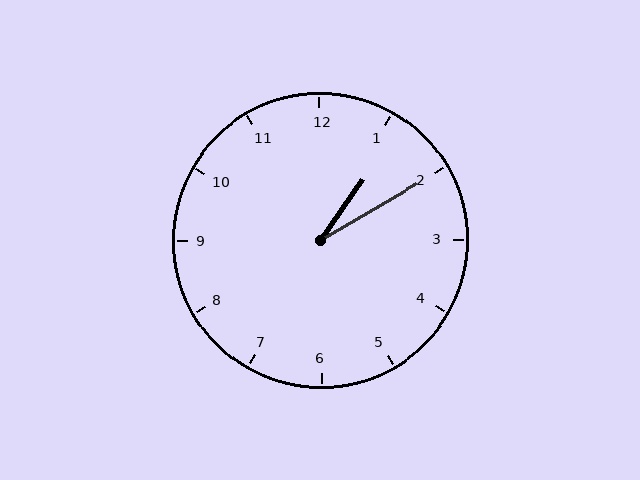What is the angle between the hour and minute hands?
Approximately 25 degrees.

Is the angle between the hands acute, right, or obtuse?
It is acute.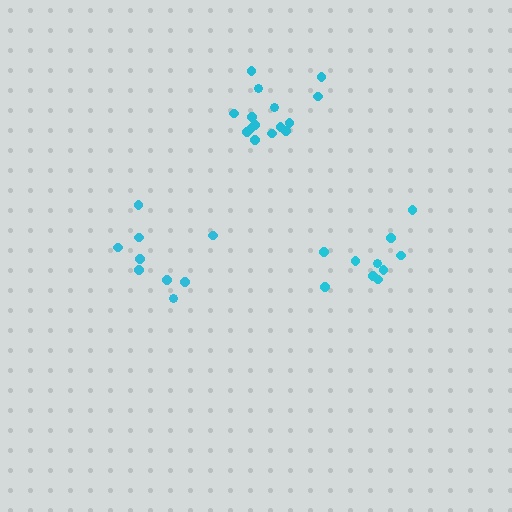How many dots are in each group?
Group 1: 15 dots, Group 2: 10 dots, Group 3: 9 dots (34 total).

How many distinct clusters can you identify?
There are 3 distinct clusters.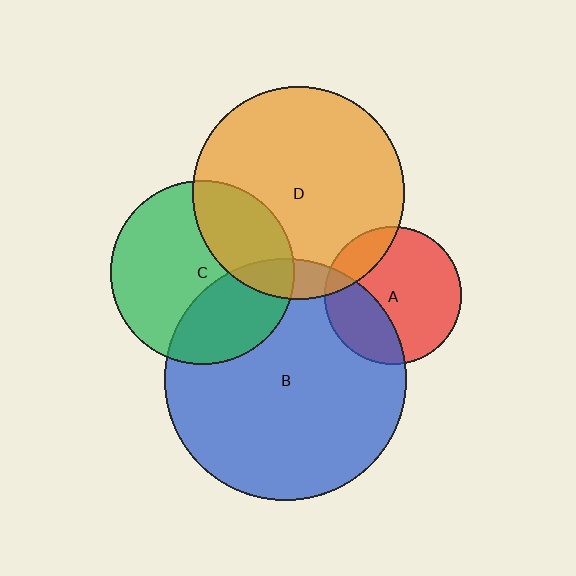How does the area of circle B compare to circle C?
Approximately 1.7 times.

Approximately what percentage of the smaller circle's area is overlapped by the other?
Approximately 10%.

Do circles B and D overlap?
Yes.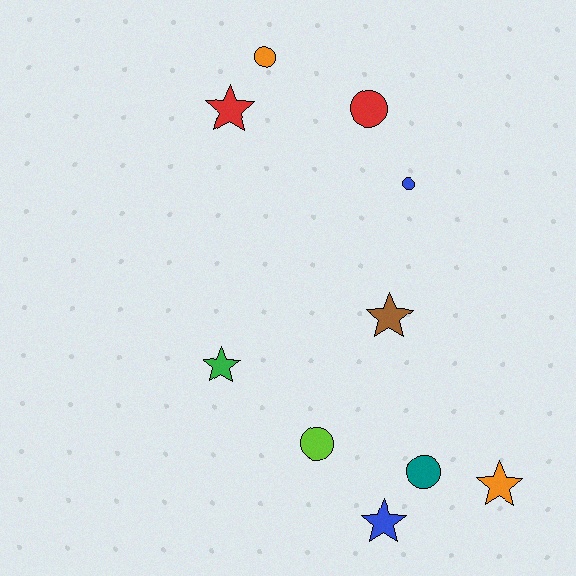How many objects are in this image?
There are 10 objects.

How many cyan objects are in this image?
There are no cyan objects.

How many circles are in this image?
There are 5 circles.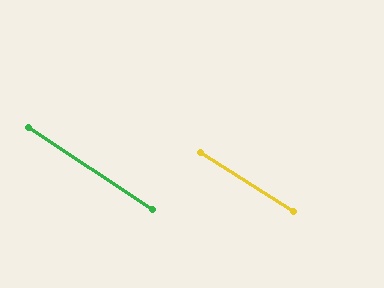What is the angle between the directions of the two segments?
Approximately 1 degree.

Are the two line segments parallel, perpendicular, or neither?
Parallel — their directions differ by only 1.2°.